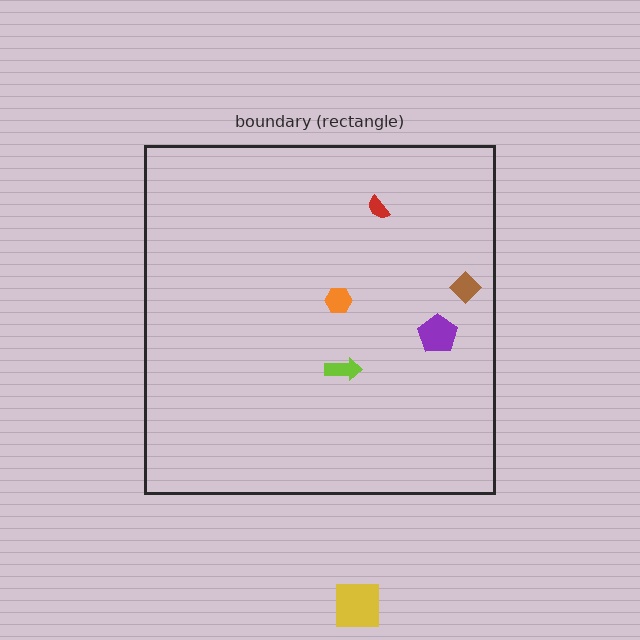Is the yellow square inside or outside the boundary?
Outside.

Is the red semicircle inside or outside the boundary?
Inside.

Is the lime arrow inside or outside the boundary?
Inside.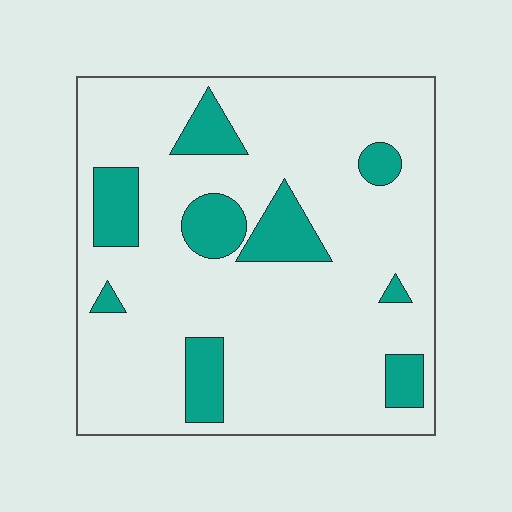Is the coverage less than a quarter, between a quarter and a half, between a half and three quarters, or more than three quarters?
Less than a quarter.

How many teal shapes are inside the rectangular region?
9.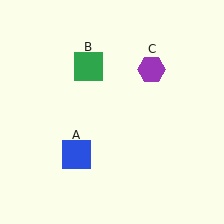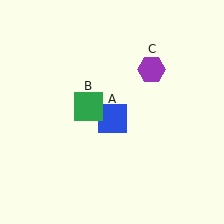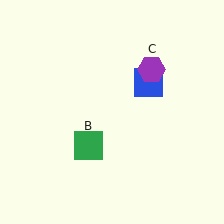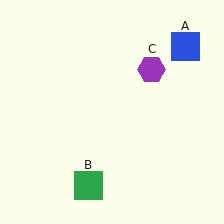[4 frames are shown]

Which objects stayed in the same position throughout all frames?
Purple hexagon (object C) remained stationary.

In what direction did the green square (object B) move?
The green square (object B) moved down.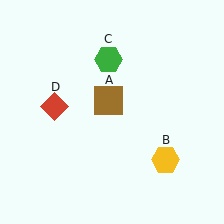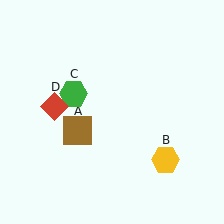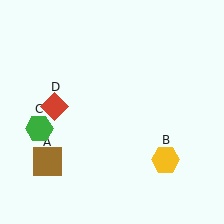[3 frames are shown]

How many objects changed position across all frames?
2 objects changed position: brown square (object A), green hexagon (object C).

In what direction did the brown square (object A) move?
The brown square (object A) moved down and to the left.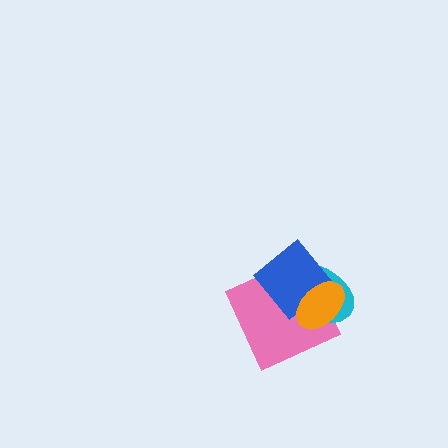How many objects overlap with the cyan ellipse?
3 objects overlap with the cyan ellipse.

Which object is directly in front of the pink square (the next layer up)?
The cyan ellipse is directly in front of the pink square.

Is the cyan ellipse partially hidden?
Yes, it is partially covered by another shape.